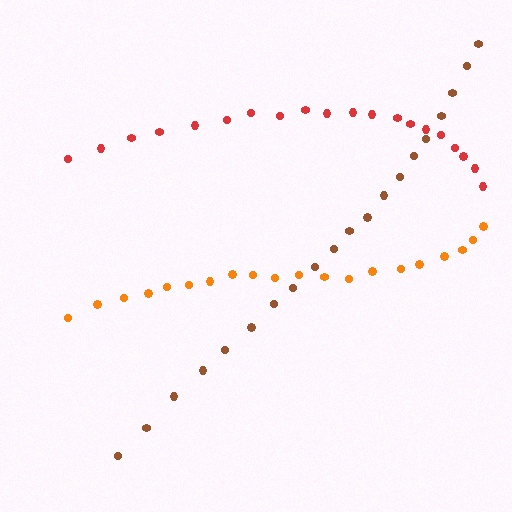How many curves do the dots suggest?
There are 3 distinct paths.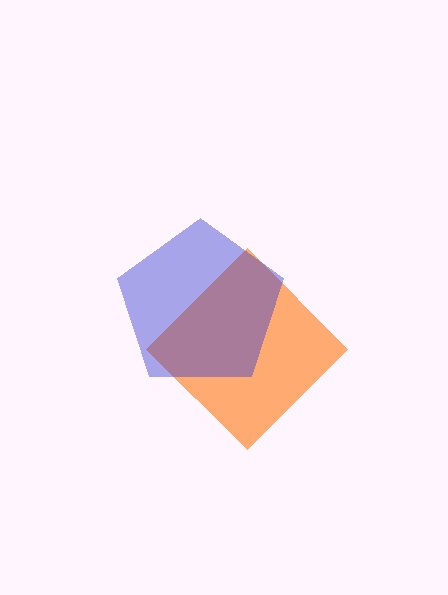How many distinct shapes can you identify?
There are 2 distinct shapes: an orange diamond, a blue pentagon.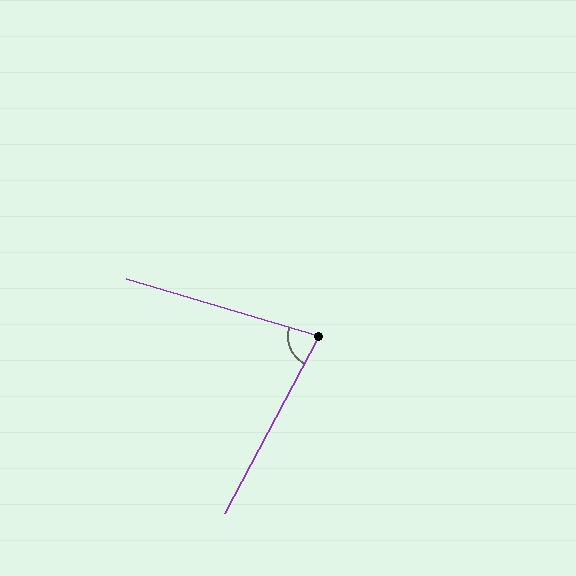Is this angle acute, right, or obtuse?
It is acute.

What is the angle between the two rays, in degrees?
Approximately 79 degrees.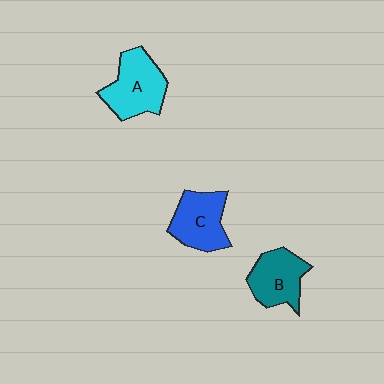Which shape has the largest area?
Shape A (cyan).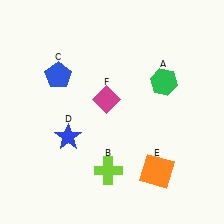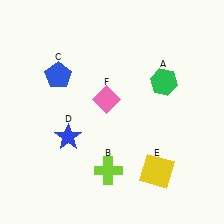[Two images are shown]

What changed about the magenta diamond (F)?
In Image 1, F is magenta. In Image 2, it changed to pink.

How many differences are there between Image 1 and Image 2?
There are 2 differences between the two images.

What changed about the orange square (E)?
In Image 1, E is orange. In Image 2, it changed to yellow.